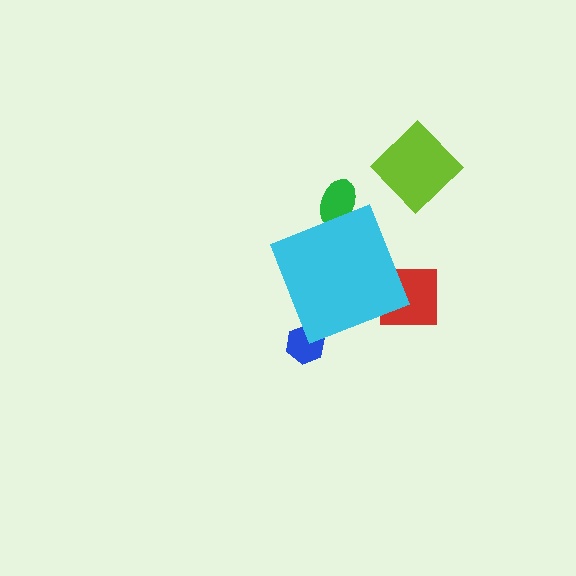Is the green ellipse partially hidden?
Yes, the green ellipse is partially hidden behind the cyan diamond.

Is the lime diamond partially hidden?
No, the lime diamond is fully visible.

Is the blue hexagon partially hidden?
Yes, the blue hexagon is partially hidden behind the cyan diamond.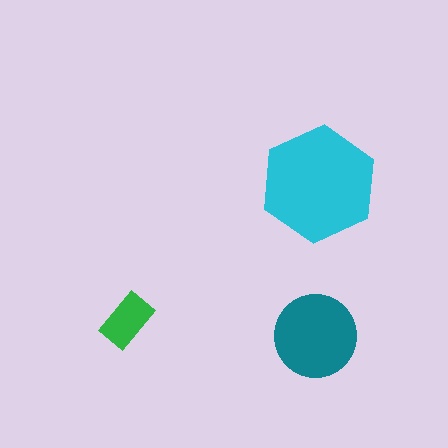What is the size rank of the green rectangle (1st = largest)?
3rd.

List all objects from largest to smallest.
The cyan hexagon, the teal circle, the green rectangle.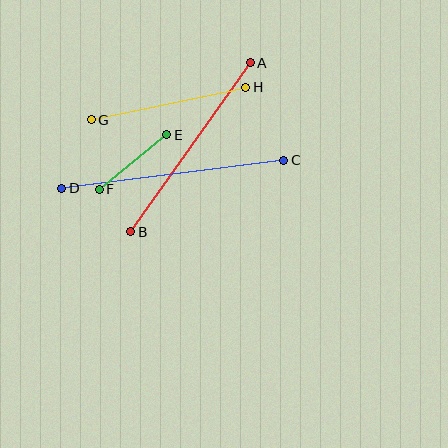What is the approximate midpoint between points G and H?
The midpoint is at approximately (169, 103) pixels.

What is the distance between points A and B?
The distance is approximately 207 pixels.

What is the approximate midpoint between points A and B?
The midpoint is at approximately (191, 147) pixels.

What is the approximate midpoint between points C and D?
The midpoint is at approximately (173, 174) pixels.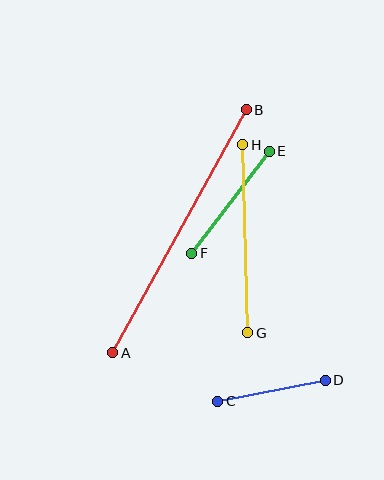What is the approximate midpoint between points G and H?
The midpoint is at approximately (245, 239) pixels.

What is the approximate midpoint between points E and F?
The midpoint is at approximately (231, 202) pixels.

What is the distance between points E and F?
The distance is approximately 128 pixels.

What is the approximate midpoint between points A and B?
The midpoint is at approximately (179, 231) pixels.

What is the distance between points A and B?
The distance is approximately 277 pixels.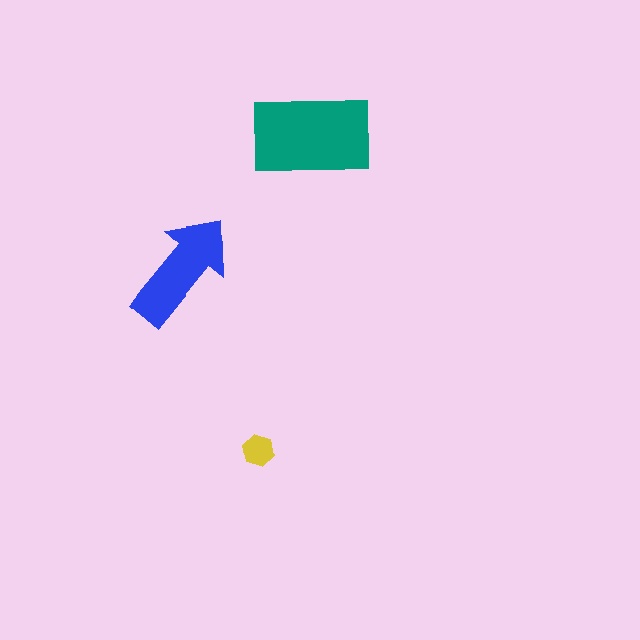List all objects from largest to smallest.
The teal rectangle, the blue arrow, the yellow hexagon.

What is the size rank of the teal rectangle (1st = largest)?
1st.